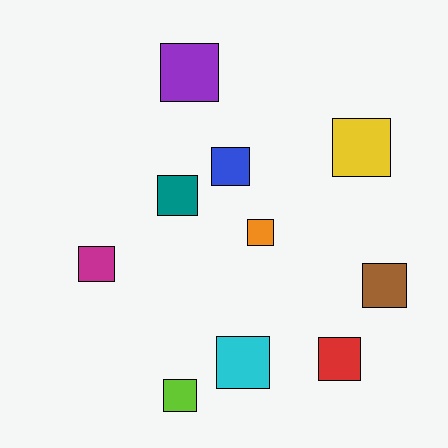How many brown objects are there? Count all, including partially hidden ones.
There is 1 brown object.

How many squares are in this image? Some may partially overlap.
There are 10 squares.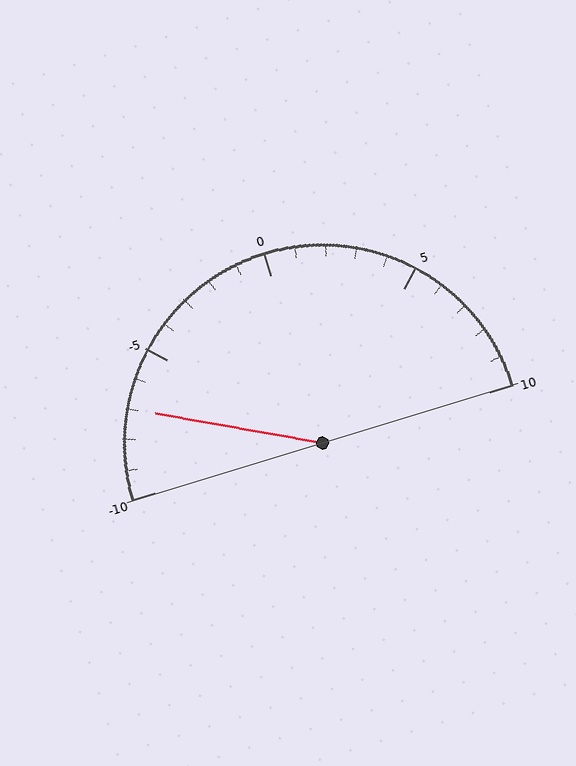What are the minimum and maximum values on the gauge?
The gauge ranges from -10 to 10.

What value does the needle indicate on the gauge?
The needle indicates approximately -7.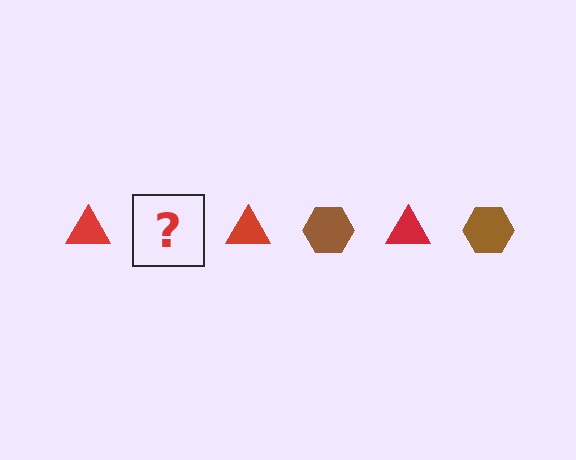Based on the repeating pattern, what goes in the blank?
The blank should be a brown hexagon.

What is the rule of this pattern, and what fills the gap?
The rule is that the pattern alternates between red triangle and brown hexagon. The gap should be filled with a brown hexagon.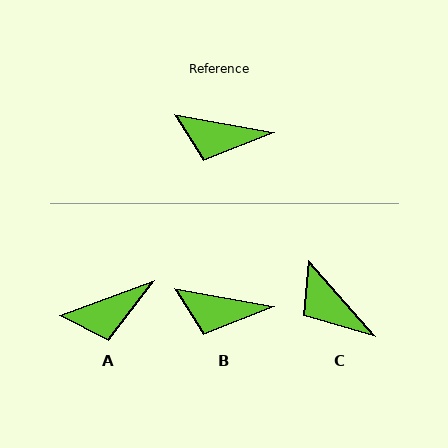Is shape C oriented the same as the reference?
No, it is off by about 38 degrees.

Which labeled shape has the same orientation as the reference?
B.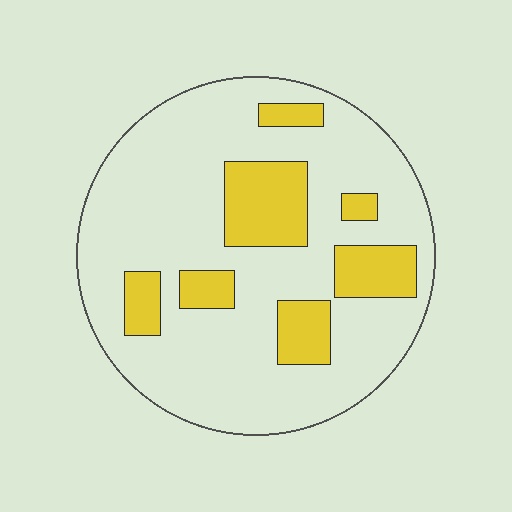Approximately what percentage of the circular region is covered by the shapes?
Approximately 20%.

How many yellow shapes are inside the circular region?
7.